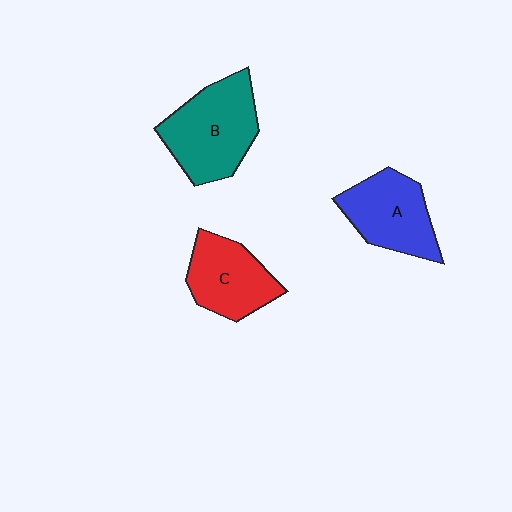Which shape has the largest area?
Shape B (teal).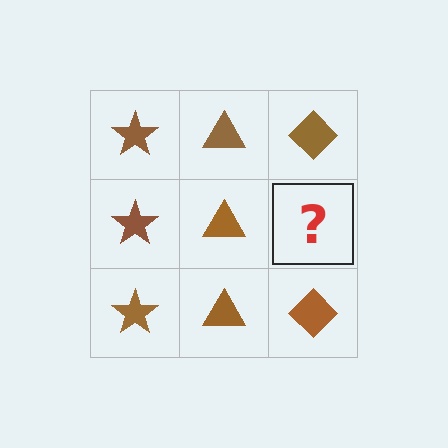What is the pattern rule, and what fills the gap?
The rule is that each column has a consistent shape. The gap should be filled with a brown diamond.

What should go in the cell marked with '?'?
The missing cell should contain a brown diamond.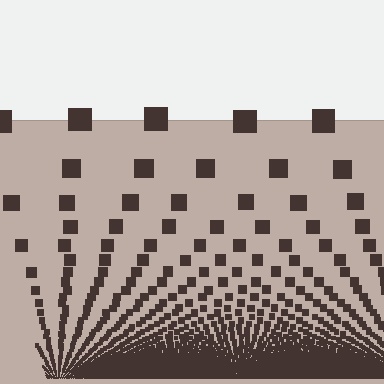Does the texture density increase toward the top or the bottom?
Density increases toward the bottom.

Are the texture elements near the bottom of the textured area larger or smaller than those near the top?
Smaller. The gradient is inverted — elements near the bottom are smaller and denser.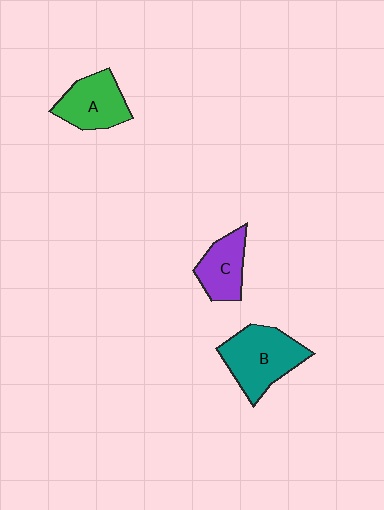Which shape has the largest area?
Shape B (teal).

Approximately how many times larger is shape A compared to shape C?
Approximately 1.2 times.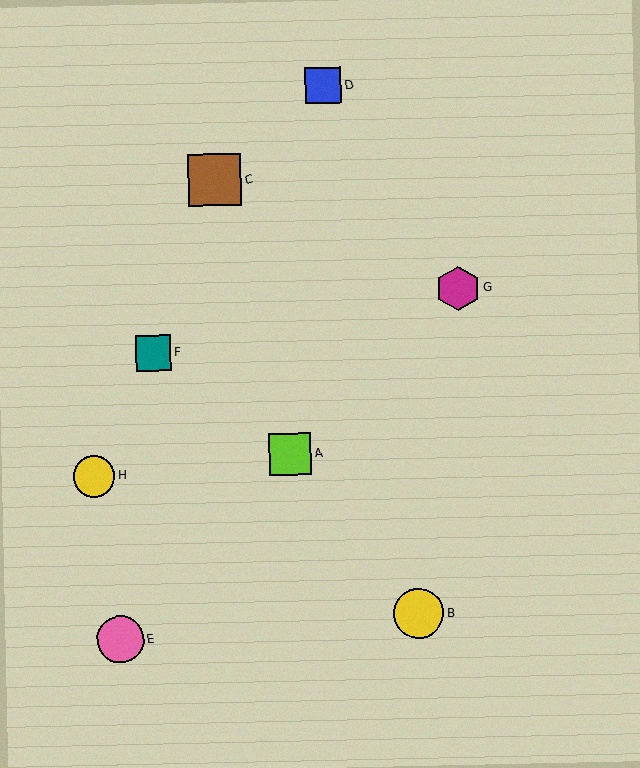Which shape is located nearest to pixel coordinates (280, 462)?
The lime square (labeled A) at (290, 454) is nearest to that location.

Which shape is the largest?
The brown square (labeled C) is the largest.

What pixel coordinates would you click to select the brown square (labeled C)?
Click at (215, 180) to select the brown square C.